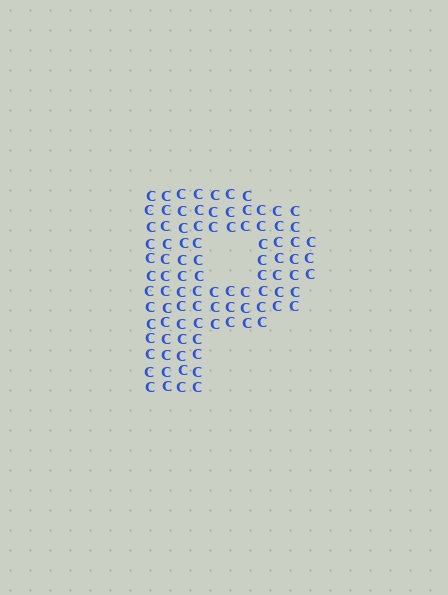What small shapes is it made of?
It is made of small letter C's.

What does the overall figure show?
The overall figure shows the letter P.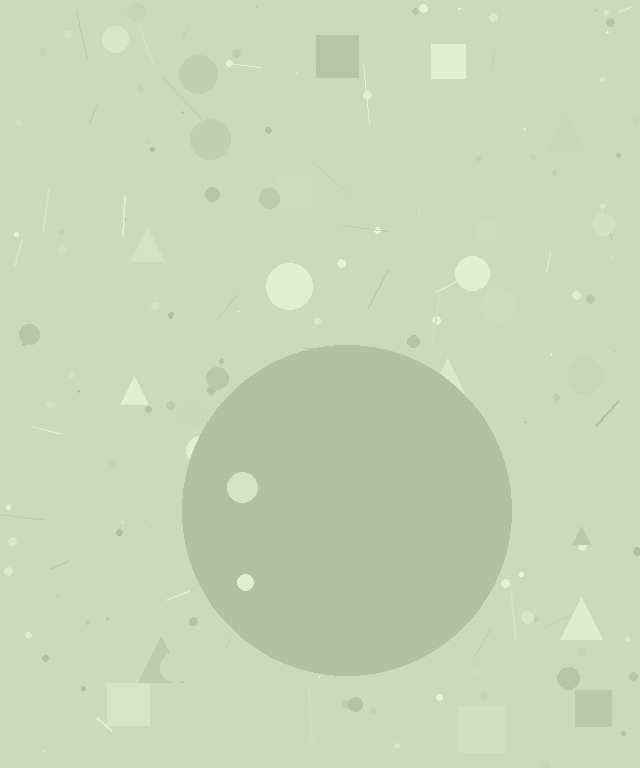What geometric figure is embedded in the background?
A circle is embedded in the background.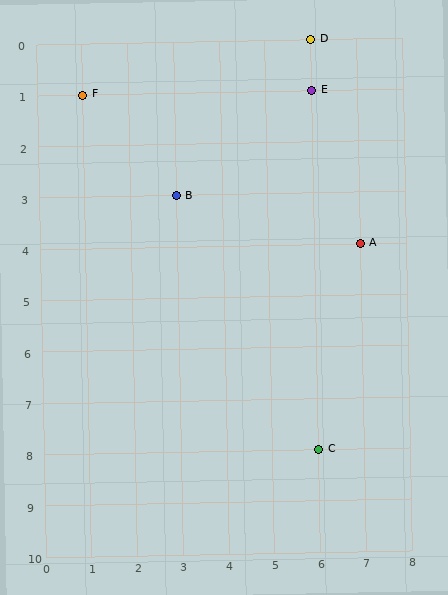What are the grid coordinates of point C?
Point C is at grid coordinates (6, 8).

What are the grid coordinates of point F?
Point F is at grid coordinates (1, 1).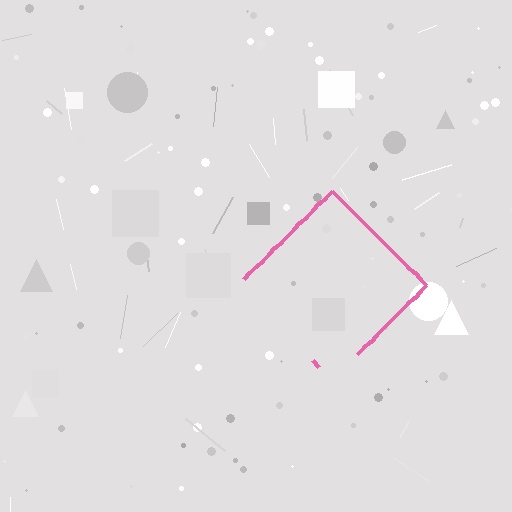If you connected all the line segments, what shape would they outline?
They would outline a diamond.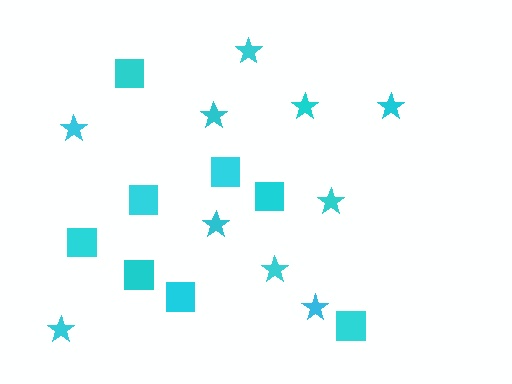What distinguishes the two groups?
There are 2 groups: one group of stars (10) and one group of squares (8).